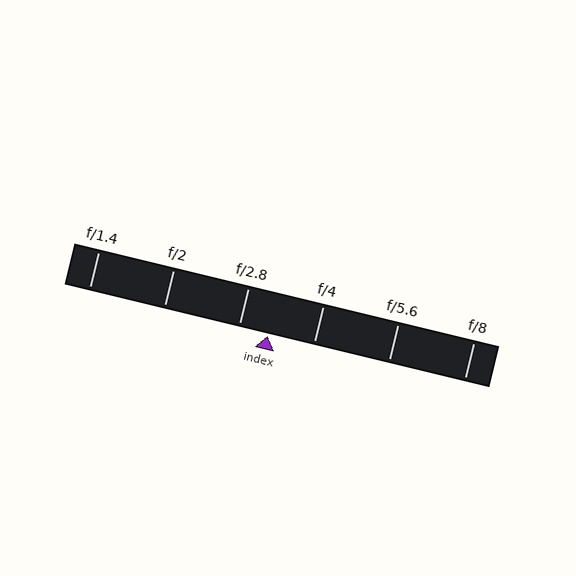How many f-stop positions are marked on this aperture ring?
There are 6 f-stop positions marked.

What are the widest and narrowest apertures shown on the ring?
The widest aperture shown is f/1.4 and the narrowest is f/8.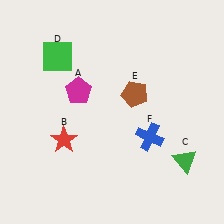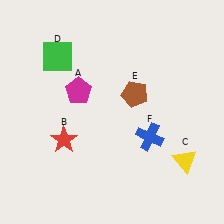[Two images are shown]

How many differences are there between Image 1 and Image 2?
There is 1 difference between the two images.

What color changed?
The triangle (C) changed from green in Image 1 to yellow in Image 2.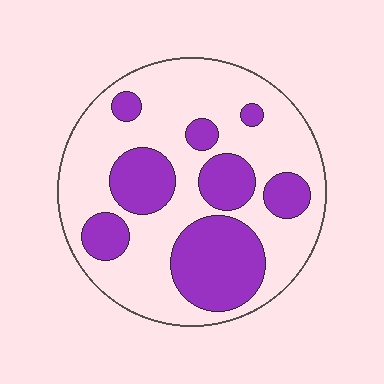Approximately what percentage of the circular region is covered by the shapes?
Approximately 35%.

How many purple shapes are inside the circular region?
8.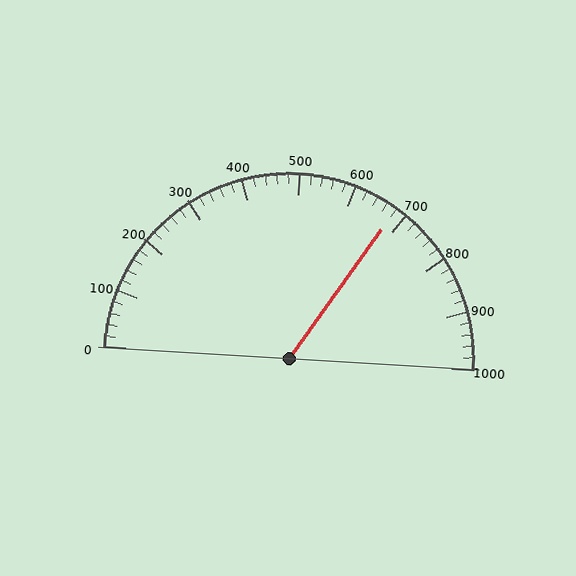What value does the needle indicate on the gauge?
The needle indicates approximately 680.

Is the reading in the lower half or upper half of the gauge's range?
The reading is in the upper half of the range (0 to 1000).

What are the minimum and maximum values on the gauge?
The gauge ranges from 0 to 1000.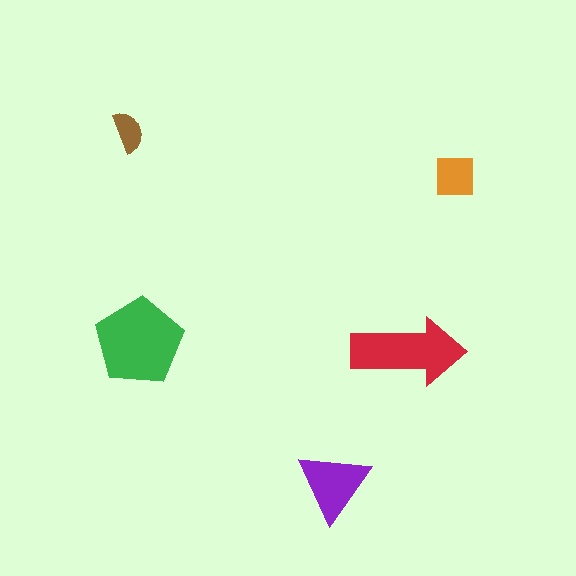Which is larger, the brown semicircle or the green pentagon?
The green pentagon.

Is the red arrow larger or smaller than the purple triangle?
Larger.